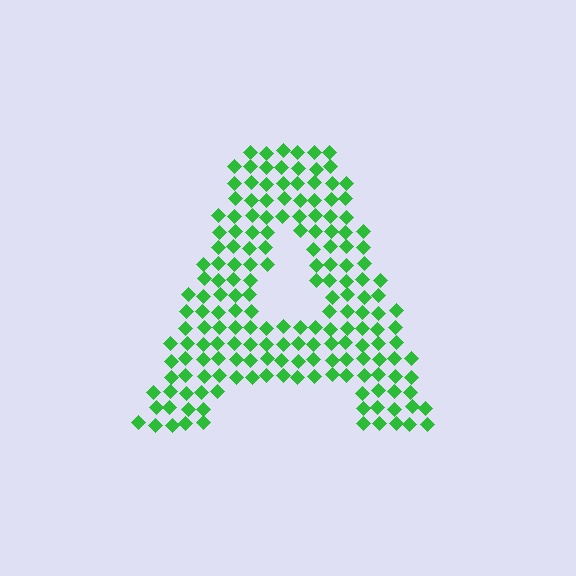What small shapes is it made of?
It is made of small diamonds.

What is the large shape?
The large shape is the letter A.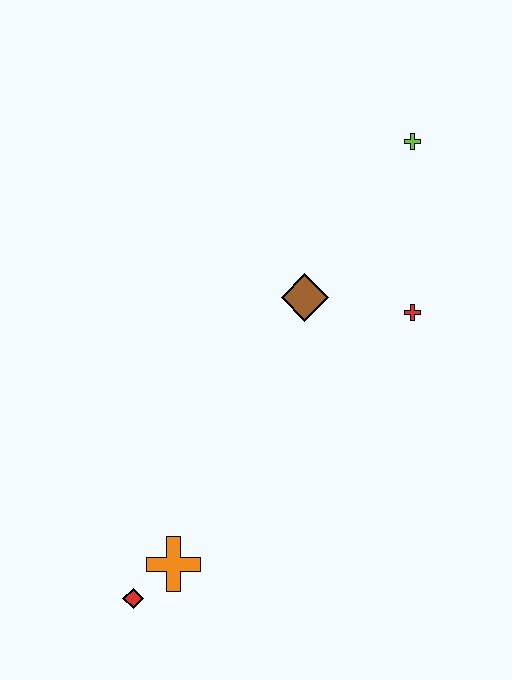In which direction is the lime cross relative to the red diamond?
The lime cross is above the red diamond.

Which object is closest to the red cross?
The brown diamond is closest to the red cross.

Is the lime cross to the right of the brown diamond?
Yes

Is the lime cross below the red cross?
No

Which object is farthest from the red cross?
The red diamond is farthest from the red cross.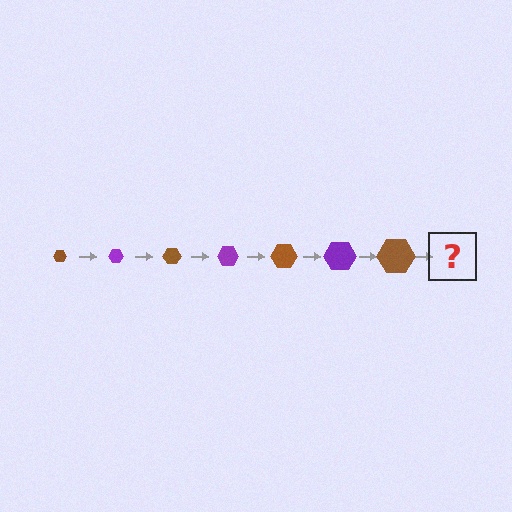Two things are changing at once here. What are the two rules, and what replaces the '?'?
The two rules are that the hexagon grows larger each step and the color cycles through brown and purple. The '?' should be a purple hexagon, larger than the previous one.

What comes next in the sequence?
The next element should be a purple hexagon, larger than the previous one.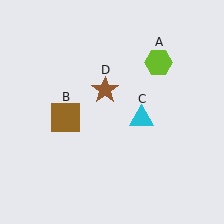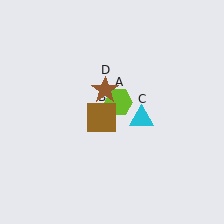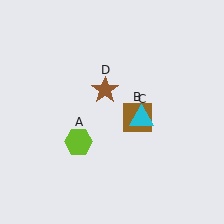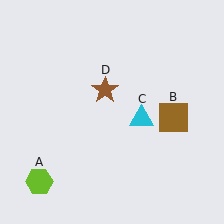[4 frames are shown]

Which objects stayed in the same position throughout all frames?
Cyan triangle (object C) and brown star (object D) remained stationary.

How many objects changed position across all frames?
2 objects changed position: lime hexagon (object A), brown square (object B).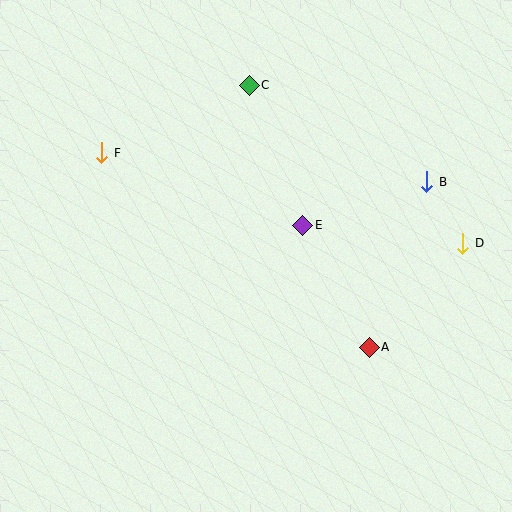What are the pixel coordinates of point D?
Point D is at (463, 243).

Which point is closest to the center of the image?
Point E at (303, 225) is closest to the center.